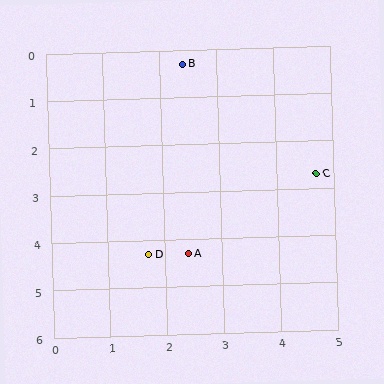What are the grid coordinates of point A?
Point A is at approximately (2.4, 4.3).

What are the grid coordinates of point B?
Point B is at approximately (2.4, 0.3).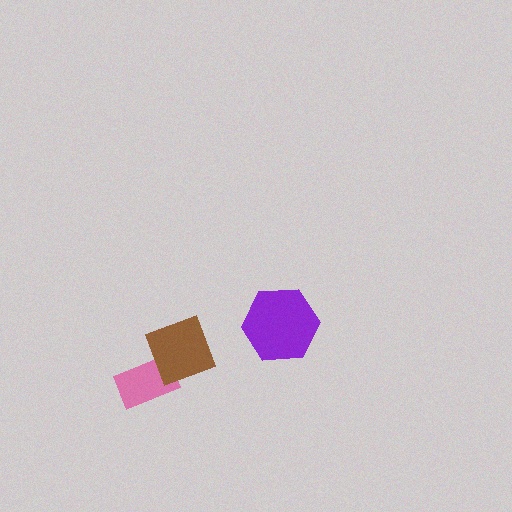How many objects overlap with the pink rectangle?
1 object overlaps with the pink rectangle.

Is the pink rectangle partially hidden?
Yes, it is partially covered by another shape.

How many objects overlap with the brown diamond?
1 object overlaps with the brown diamond.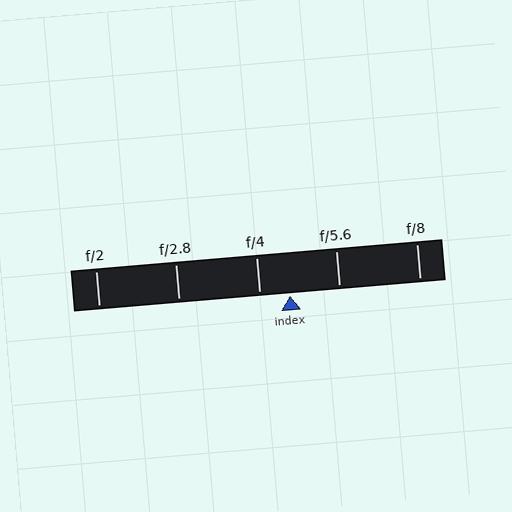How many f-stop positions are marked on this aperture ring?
There are 5 f-stop positions marked.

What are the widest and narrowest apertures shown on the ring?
The widest aperture shown is f/2 and the narrowest is f/8.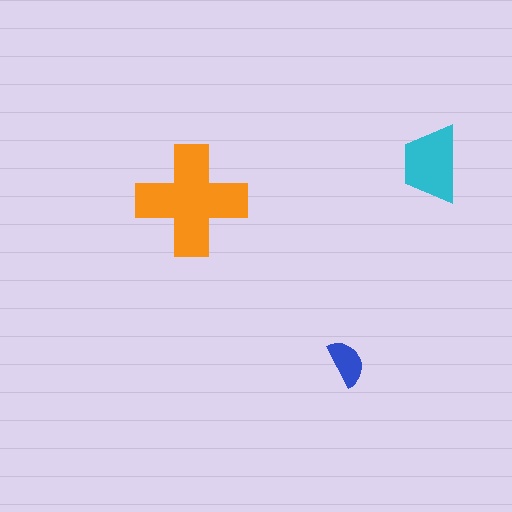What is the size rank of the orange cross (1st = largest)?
1st.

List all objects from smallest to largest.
The blue semicircle, the cyan trapezoid, the orange cross.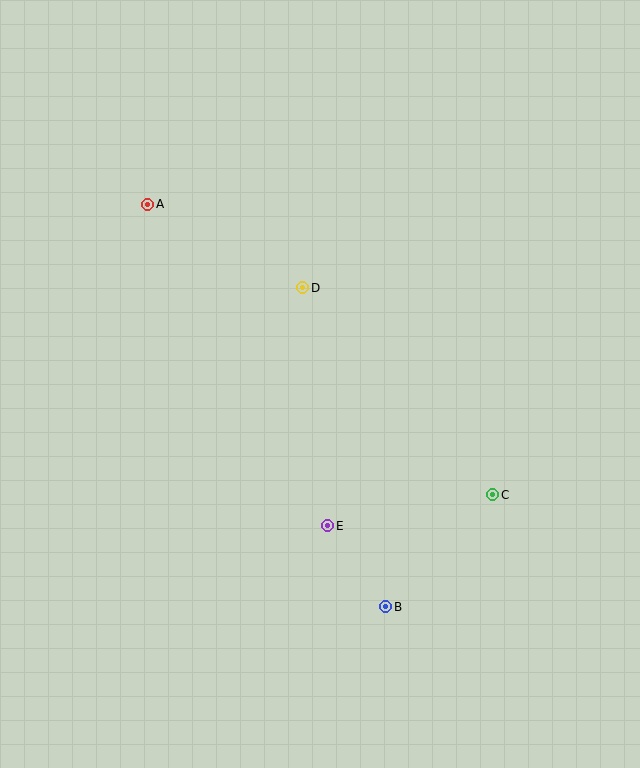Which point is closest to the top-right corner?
Point D is closest to the top-right corner.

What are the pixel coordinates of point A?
Point A is at (148, 204).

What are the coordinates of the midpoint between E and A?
The midpoint between E and A is at (238, 365).